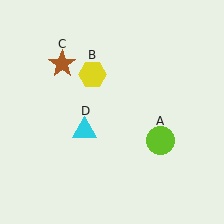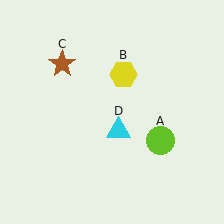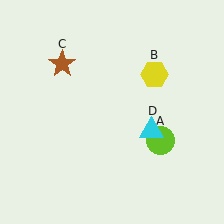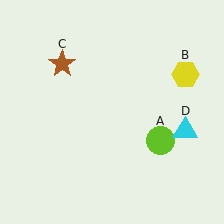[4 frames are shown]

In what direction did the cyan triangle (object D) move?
The cyan triangle (object D) moved right.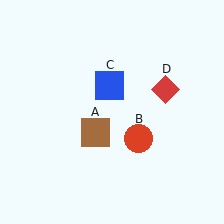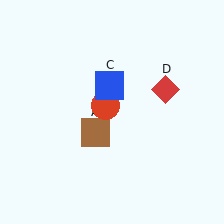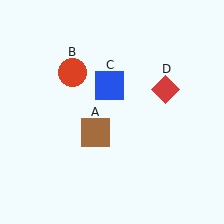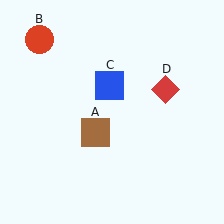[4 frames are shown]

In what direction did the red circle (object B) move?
The red circle (object B) moved up and to the left.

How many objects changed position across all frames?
1 object changed position: red circle (object B).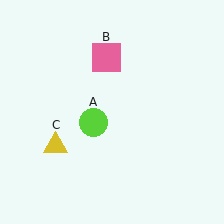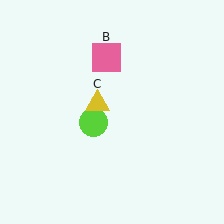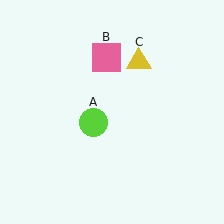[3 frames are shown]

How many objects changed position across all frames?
1 object changed position: yellow triangle (object C).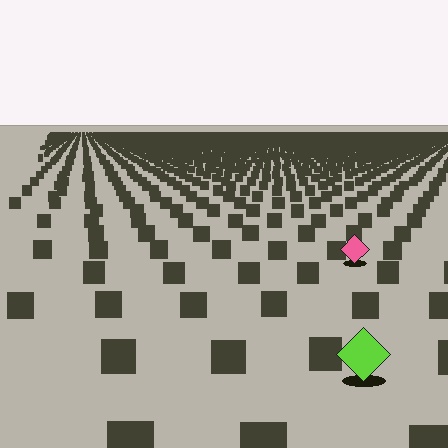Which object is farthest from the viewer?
The pink diamond is farthest from the viewer. It appears smaller and the ground texture around it is denser.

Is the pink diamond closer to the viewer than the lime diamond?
No. The lime diamond is closer — you can tell from the texture gradient: the ground texture is coarser near it.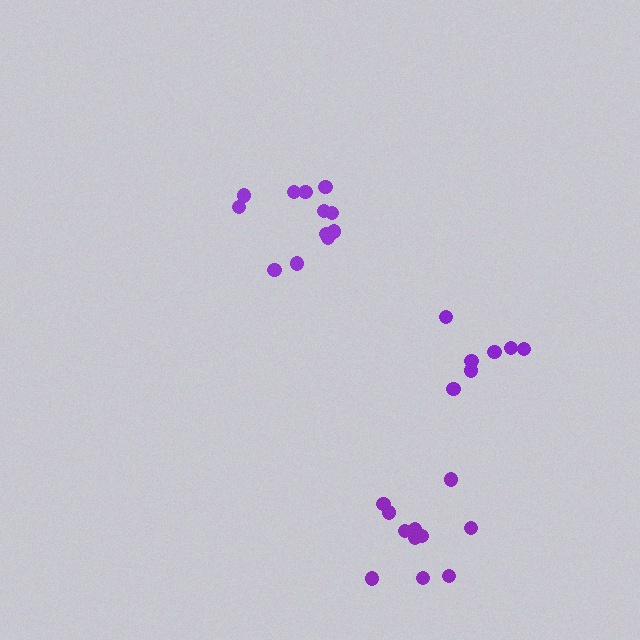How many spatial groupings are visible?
There are 3 spatial groupings.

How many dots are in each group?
Group 1: 11 dots, Group 2: 12 dots, Group 3: 7 dots (30 total).